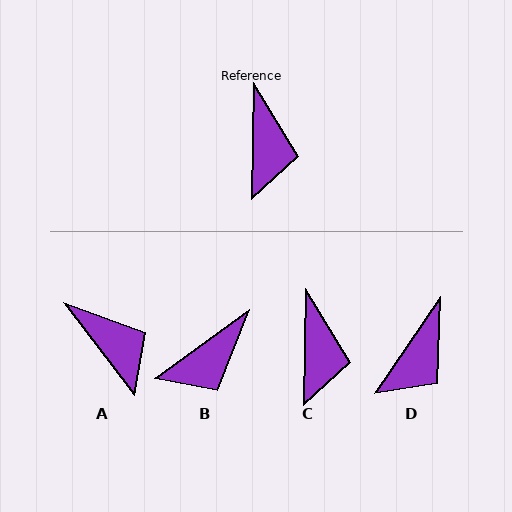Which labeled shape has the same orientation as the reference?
C.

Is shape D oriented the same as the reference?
No, it is off by about 33 degrees.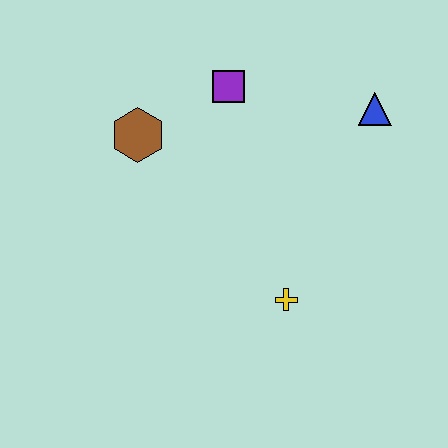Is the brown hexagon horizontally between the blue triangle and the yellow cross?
No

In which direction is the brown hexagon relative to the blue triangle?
The brown hexagon is to the left of the blue triangle.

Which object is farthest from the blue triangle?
The brown hexagon is farthest from the blue triangle.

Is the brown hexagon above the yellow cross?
Yes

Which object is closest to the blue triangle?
The purple square is closest to the blue triangle.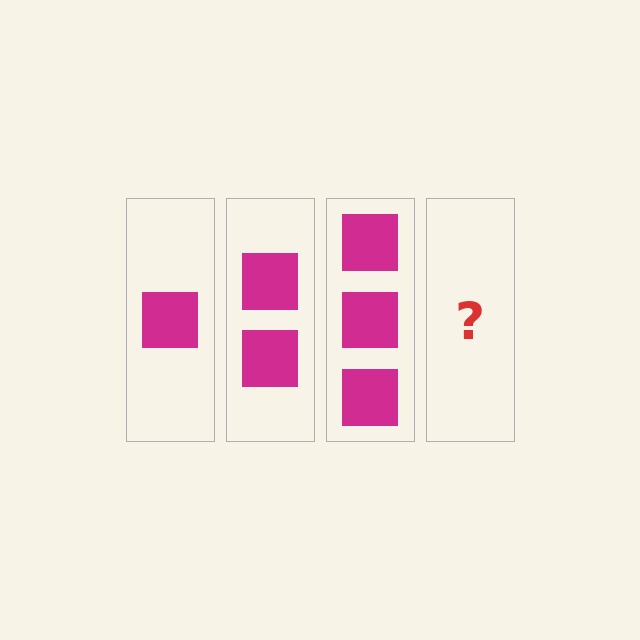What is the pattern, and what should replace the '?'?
The pattern is that each step adds one more square. The '?' should be 4 squares.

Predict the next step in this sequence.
The next step is 4 squares.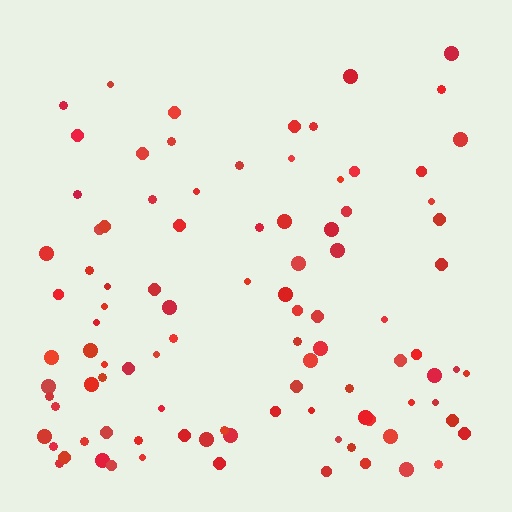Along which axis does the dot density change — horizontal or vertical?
Vertical.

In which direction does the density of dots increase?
From top to bottom, with the bottom side densest.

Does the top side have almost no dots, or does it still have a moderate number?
Still a moderate number, just noticeably fewer than the bottom.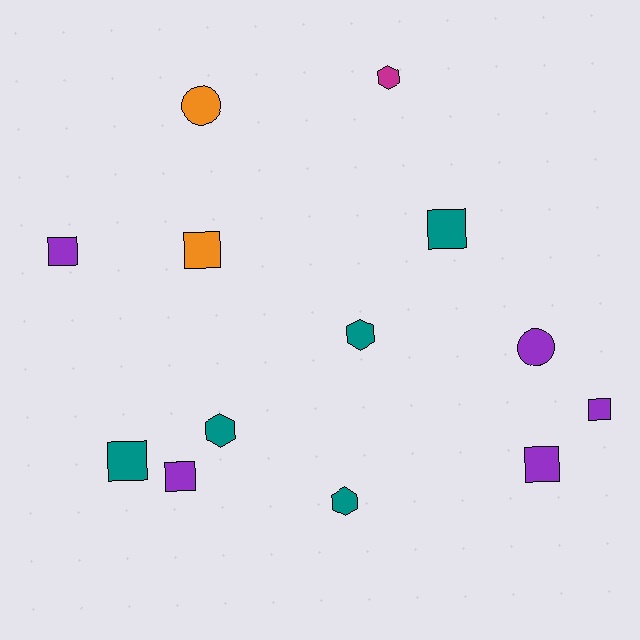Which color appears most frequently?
Teal, with 5 objects.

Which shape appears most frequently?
Square, with 7 objects.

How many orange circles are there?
There is 1 orange circle.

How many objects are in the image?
There are 13 objects.